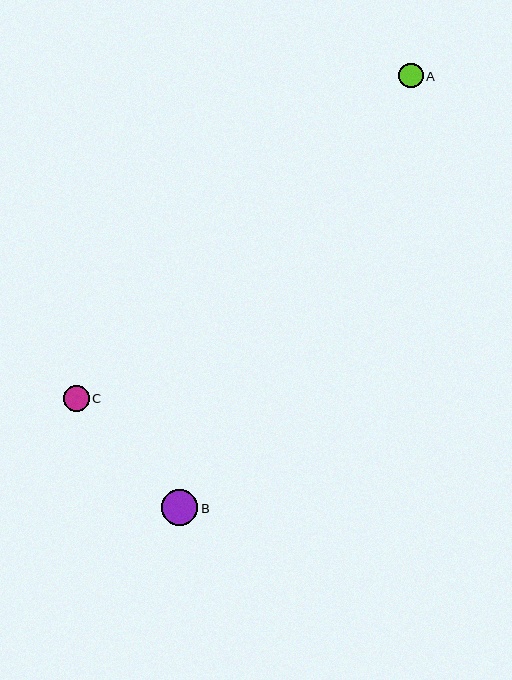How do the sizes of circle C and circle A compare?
Circle C and circle A are approximately the same size.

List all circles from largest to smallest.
From largest to smallest: B, C, A.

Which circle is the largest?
Circle B is the largest with a size of approximately 36 pixels.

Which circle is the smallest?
Circle A is the smallest with a size of approximately 24 pixels.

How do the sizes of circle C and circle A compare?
Circle C and circle A are approximately the same size.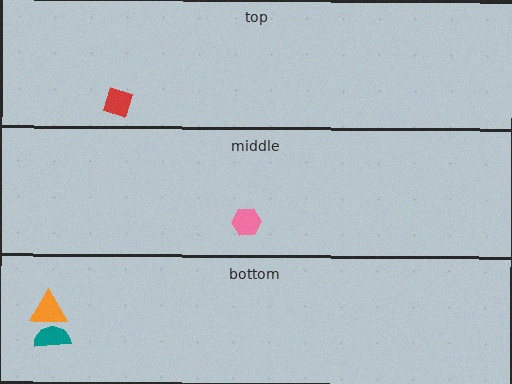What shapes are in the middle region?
The pink hexagon.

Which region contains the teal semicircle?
The bottom region.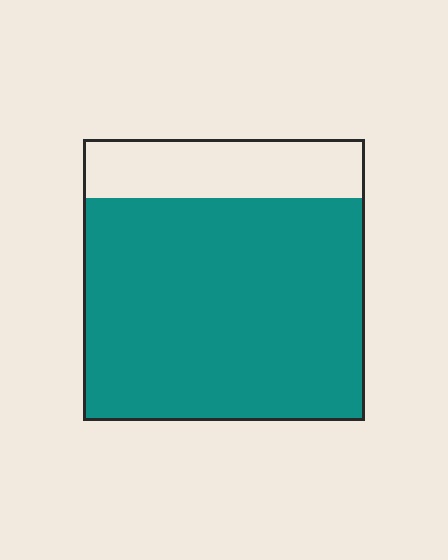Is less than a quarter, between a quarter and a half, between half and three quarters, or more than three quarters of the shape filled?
More than three quarters.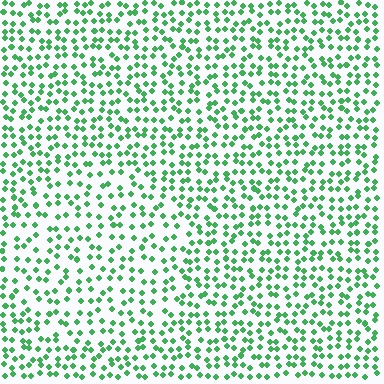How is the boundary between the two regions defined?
The boundary is defined by a change in element density (approximately 1.4x ratio). All elements are the same color, size, and shape.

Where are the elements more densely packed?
The elements are more densely packed outside the circle boundary.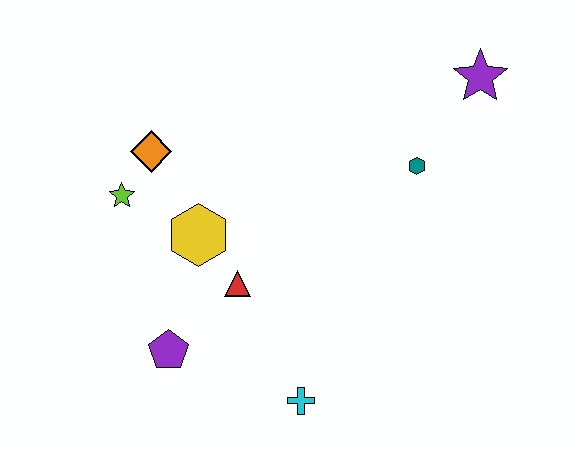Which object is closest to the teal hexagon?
The purple star is closest to the teal hexagon.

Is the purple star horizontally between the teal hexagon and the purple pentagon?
No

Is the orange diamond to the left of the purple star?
Yes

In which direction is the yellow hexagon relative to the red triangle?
The yellow hexagon is above the red triangle.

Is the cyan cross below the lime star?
Yes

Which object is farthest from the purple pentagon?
The purple star is farthest from the purple pentagon.